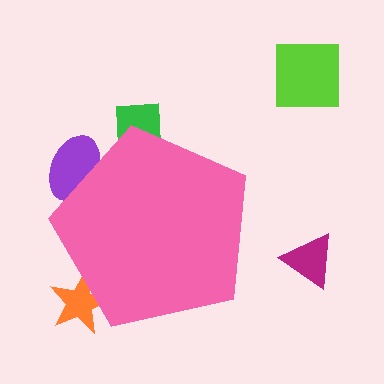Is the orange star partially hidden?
Yes, the orange star is partially hidden behind the pink pentagon.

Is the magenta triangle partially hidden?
No, the magenta triangle is fully visible.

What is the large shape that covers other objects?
A pink pentagon.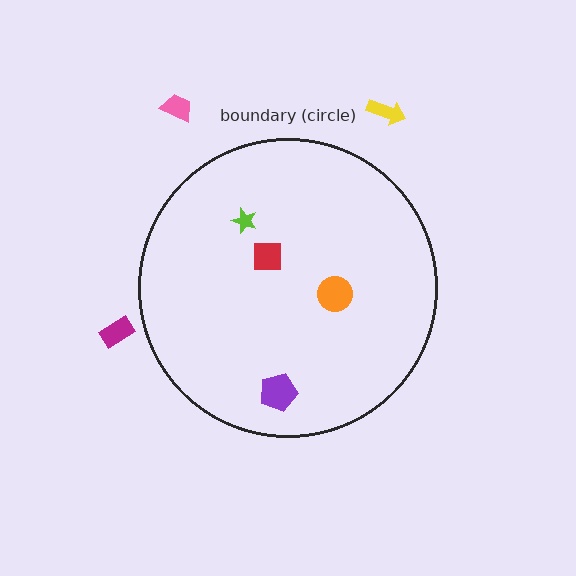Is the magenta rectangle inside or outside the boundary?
Outside.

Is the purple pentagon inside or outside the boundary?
Inside.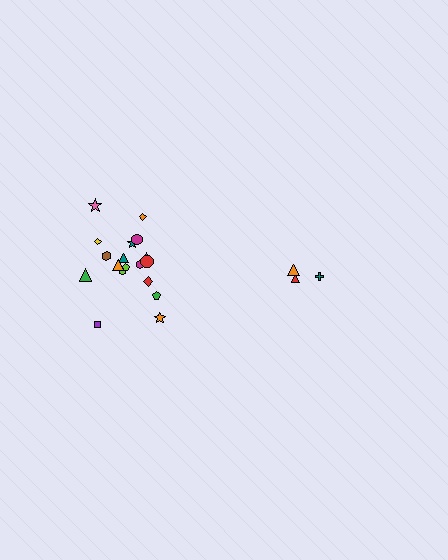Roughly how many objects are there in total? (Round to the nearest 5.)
Roughly 20 objects in total.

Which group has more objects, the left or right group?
The left group.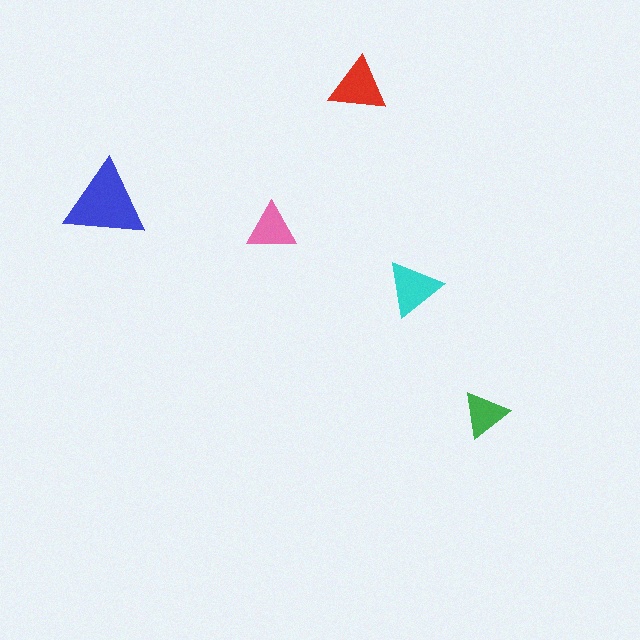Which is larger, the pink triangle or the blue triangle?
The blue one.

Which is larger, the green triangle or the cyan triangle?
The cyan one.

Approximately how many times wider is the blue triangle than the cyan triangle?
About 1.5 times wider.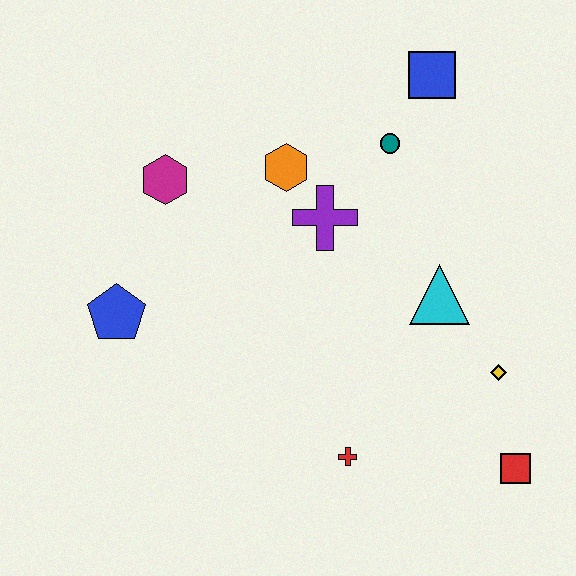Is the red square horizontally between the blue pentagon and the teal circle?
No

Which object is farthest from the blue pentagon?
The red square is farthest from the blue pentagon.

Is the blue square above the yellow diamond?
Yes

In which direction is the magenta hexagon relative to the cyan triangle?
The magenta hexagon is to the left of the cyan triangle.